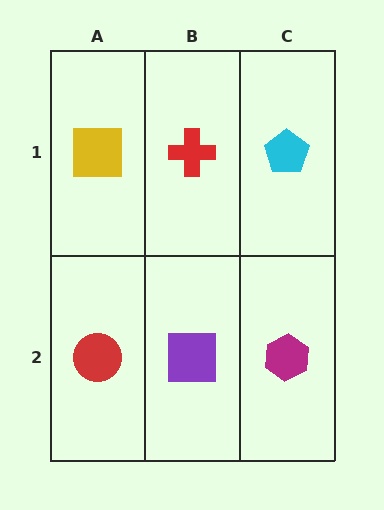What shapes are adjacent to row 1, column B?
A purple square (row 2, column B), a yellow square (row 1, column A), a cyan pentagon (row 1, column C).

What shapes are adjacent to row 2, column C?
A cyan pentagon (row 1, column C), a purple square (row 2, column B).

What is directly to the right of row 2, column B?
A magenta hexagon.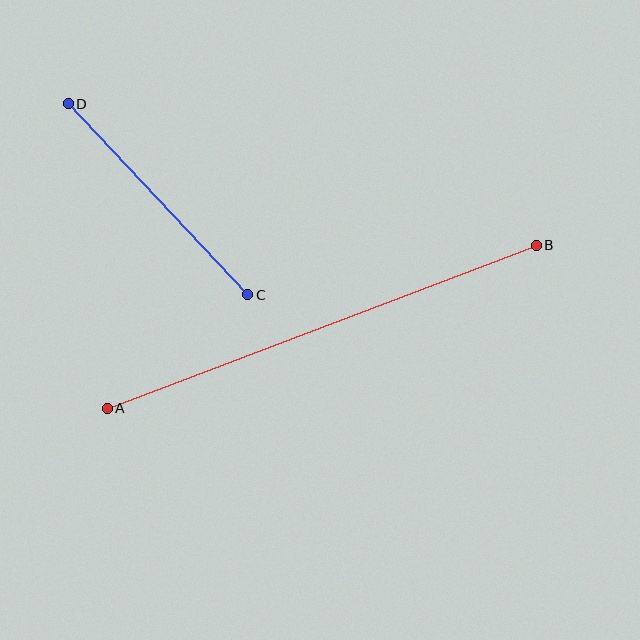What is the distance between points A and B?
The distance is approximately 459 pixels.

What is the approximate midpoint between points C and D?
The midpoint is at approximately (158, 199) pixels.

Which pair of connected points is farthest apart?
Points A and B are farthest apart.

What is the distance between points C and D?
The distance is approximately 262 pixels.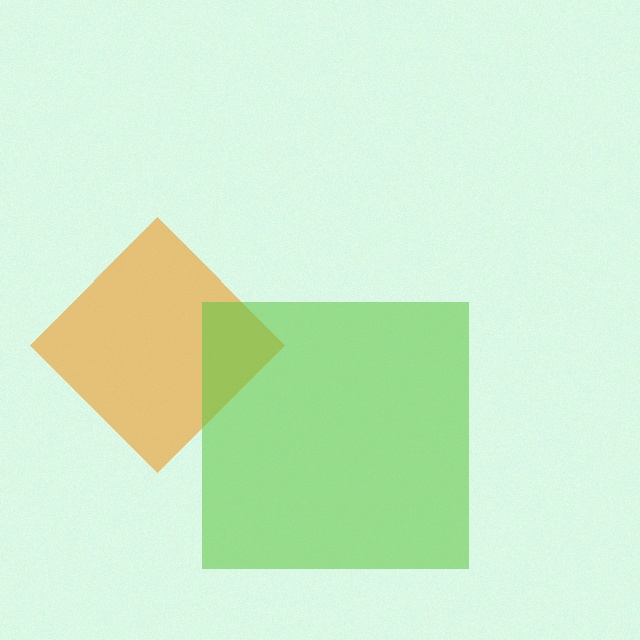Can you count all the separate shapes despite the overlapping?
Yes, there are 2 separate shapes.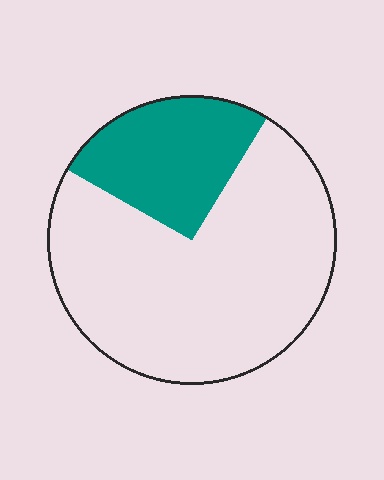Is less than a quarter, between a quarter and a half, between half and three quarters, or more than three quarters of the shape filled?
Between a quarter and a half.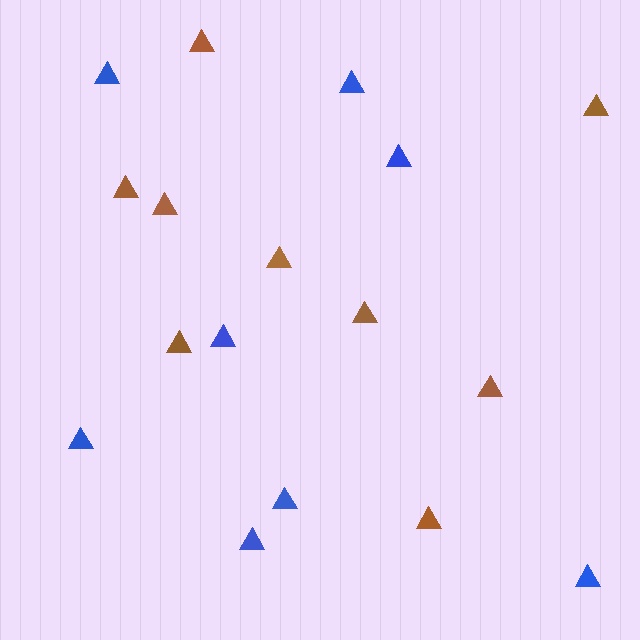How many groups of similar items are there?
There are 2 groups: one group of blue triangles (8) and one group of brown triangles (9).